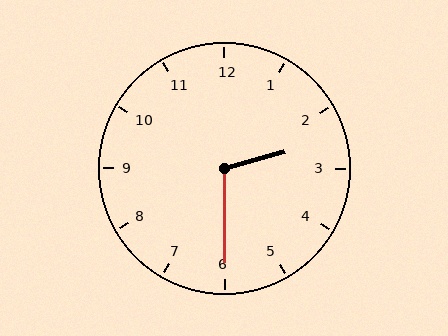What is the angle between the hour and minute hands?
Approximately 105 degrees.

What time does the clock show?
2:30.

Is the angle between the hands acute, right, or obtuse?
It is obtuse.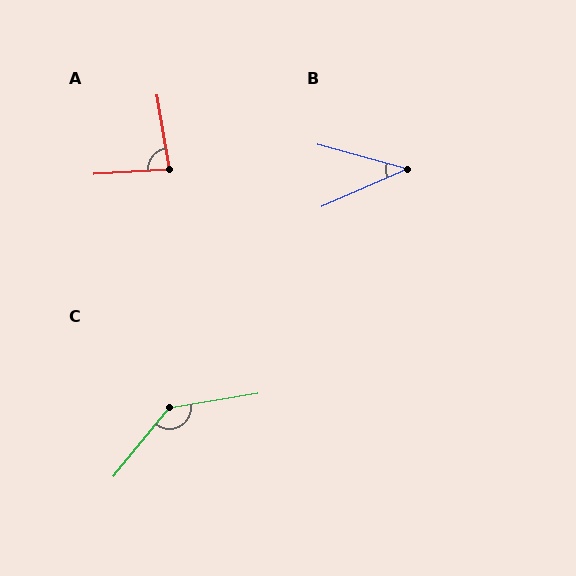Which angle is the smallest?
B, at approximately 39 degrees.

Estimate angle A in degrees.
Approximately 84 degrees.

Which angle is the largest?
C, at approximately 139 degrees.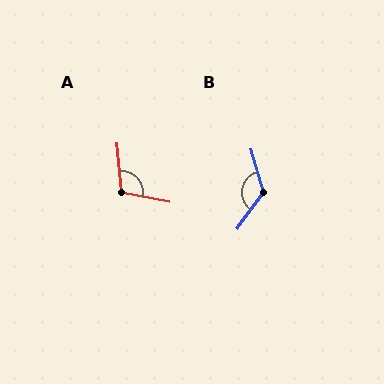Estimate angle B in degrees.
Approximately 129 degrees.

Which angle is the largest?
B, at approximately 129 degrees.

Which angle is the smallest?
A, at approximately 105 degrees.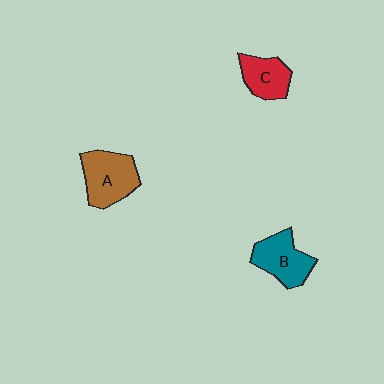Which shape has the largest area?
Shape A (brown).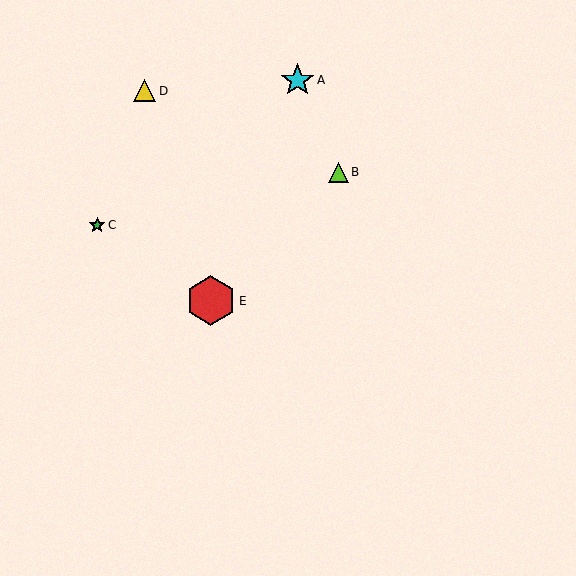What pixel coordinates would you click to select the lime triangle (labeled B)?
Click at (338, 172) to select the lime triangle B.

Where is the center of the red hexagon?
The center of the red hexagon is at (211, 301).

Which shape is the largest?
The red hexagon (labeled E) is the largest.